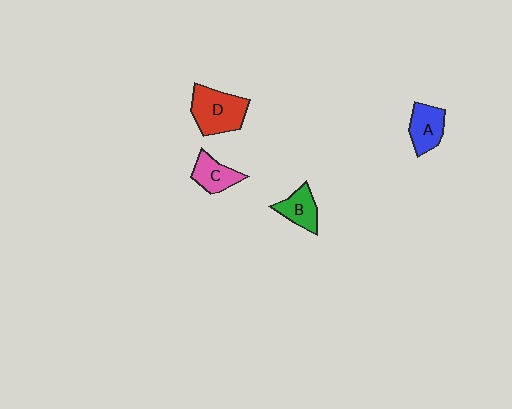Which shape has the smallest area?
Shape B (green).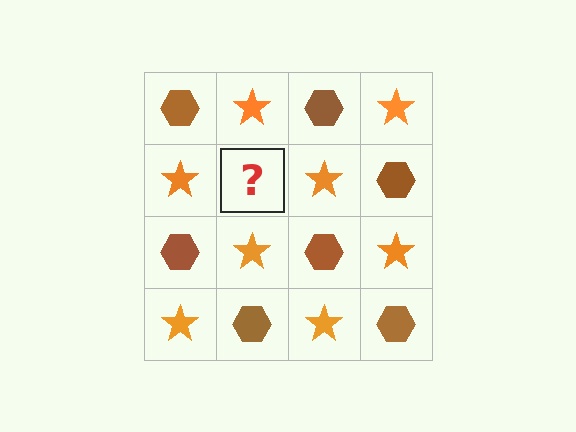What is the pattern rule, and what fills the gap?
The rule is that it alternates brown hexagon and orange star in a checkerboard pattern. The gap should be filled with a brown hexagon.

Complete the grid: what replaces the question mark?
The question mark should be replaced with a brown hexagon.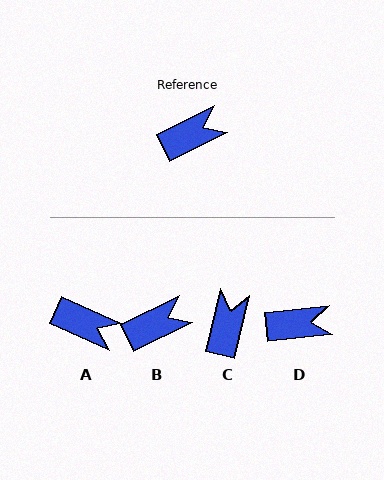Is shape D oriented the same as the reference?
No, it is off by about 20 degrees.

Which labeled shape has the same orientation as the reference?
B.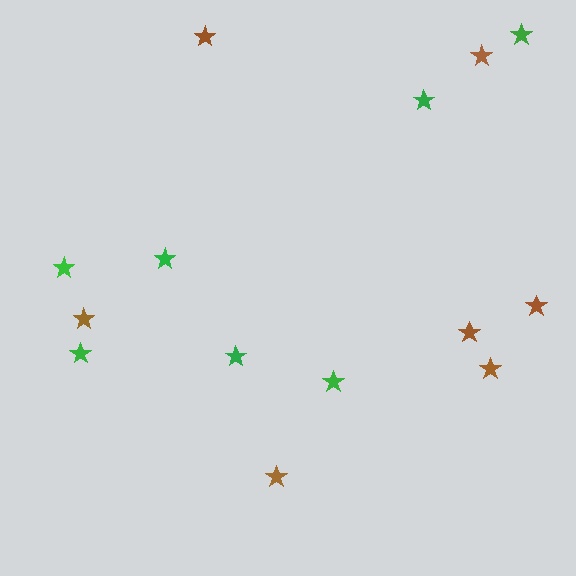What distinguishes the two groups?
There are 2 groups: one group of green stars (7) and one group of brown stars (7).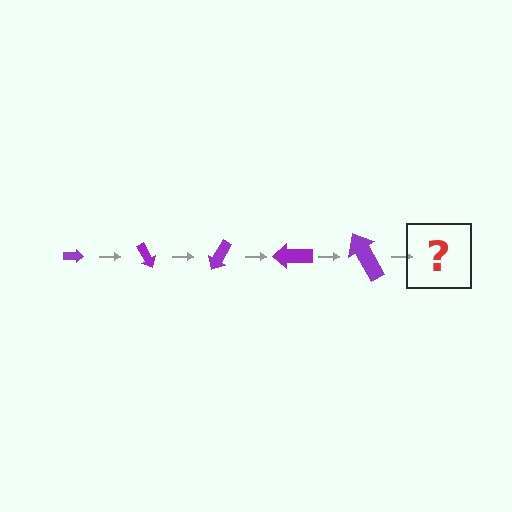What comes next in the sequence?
The next element should be an arrow, larger than the previous one and rotated 300 degrees from the start.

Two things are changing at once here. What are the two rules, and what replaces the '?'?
The two rules are that the arrow grows larger each step and it rotates 60 degrees each step. The '?' should be an arrow, larger than the previous one and rotated 300 degrees from the start.